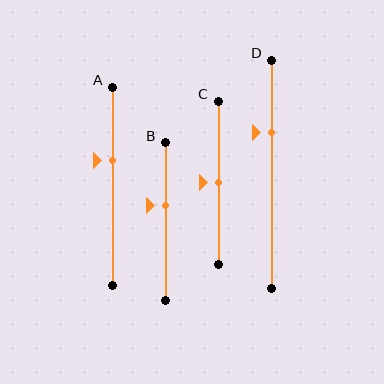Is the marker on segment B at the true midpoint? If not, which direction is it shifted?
No, the marker on segment B is shifted upward by about 10% of the segment length.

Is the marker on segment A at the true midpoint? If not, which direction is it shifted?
No, the marker on segment A is shifted upward by about 13% of the segment length.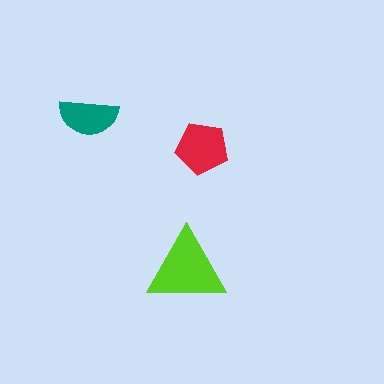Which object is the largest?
The lime triangle.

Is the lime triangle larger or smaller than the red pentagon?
Larger.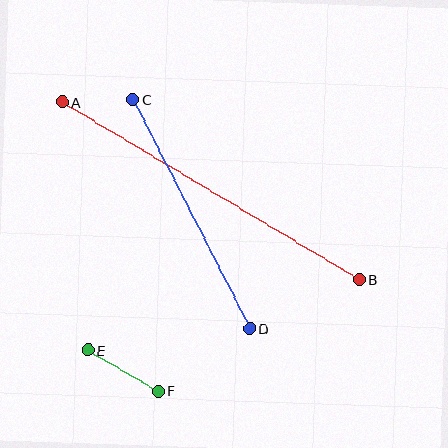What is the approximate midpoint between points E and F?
The midpoint is at approximately (123, 371) pixels.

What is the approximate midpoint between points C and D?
The midpoint is at approximately (191, 214) pixels.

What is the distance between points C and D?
The distance is approximately 257 pixels.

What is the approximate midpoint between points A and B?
The midpoint is at approximately (211, 191) pixels.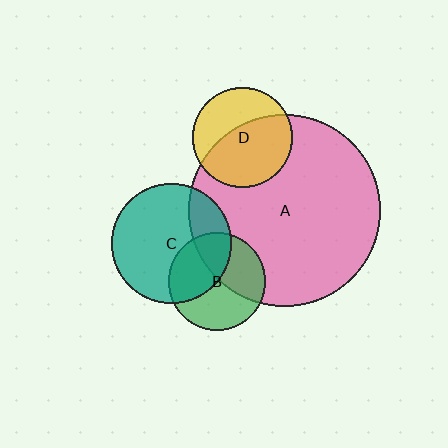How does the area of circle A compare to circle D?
Approximately 3.7 times.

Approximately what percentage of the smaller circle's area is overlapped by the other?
Approximately 25%.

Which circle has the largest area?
Circle A (pink).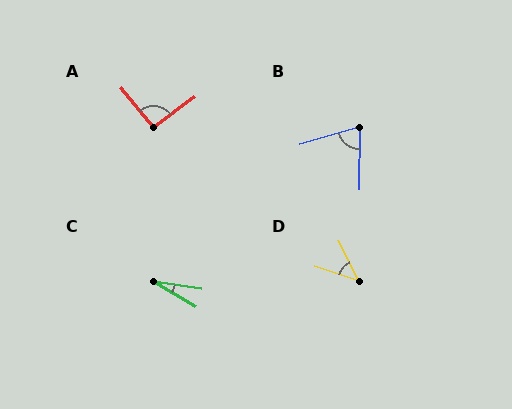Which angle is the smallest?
C, at approximately 21 degrees.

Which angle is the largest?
A, at approximately 93 degrees.